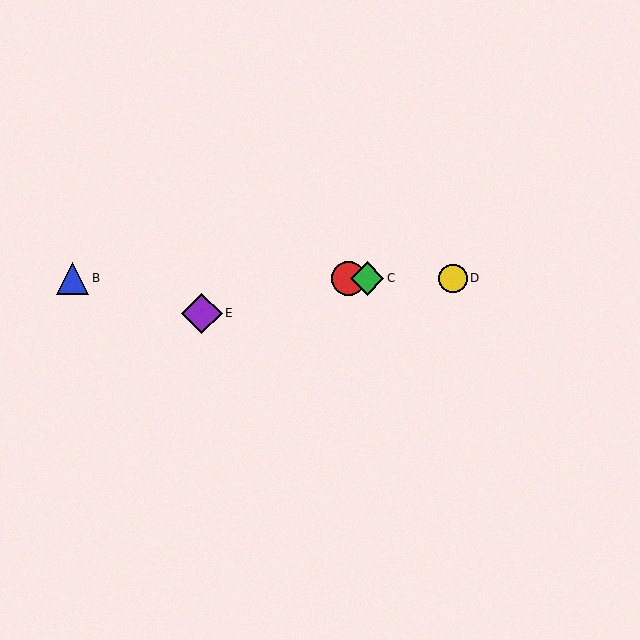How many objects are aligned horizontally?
4 objects (A, B, C, D) are aligned horizontally.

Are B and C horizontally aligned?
Yes, both are at y≈278.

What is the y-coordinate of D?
Object D is at y≈278.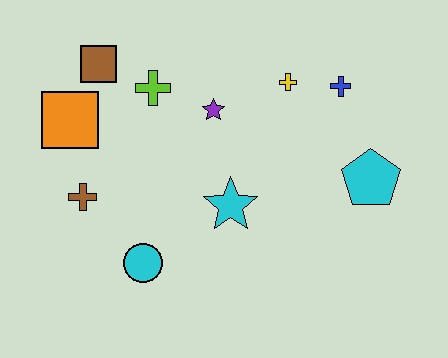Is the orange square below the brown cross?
No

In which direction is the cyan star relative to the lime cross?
The cyan star is below the lime cross.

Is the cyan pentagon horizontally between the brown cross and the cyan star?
No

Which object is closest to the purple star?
The lime cross is closest to the purple star.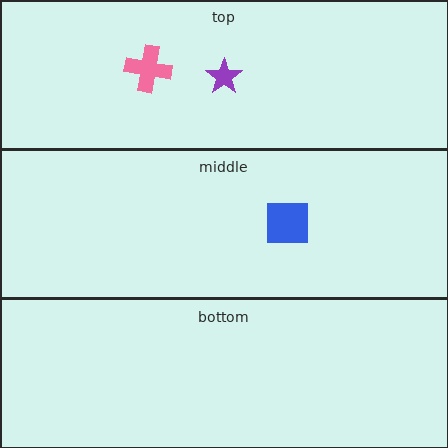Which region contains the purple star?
The top region.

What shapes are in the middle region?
The blue square.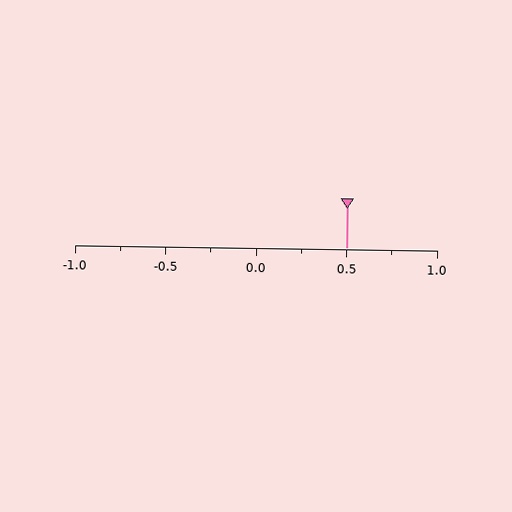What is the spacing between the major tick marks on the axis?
The major ticks are spaced 0.5 apart.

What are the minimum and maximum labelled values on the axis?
The axis runs from -1.0 to 1.0.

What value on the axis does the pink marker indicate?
The marker indicates approximately 0.5.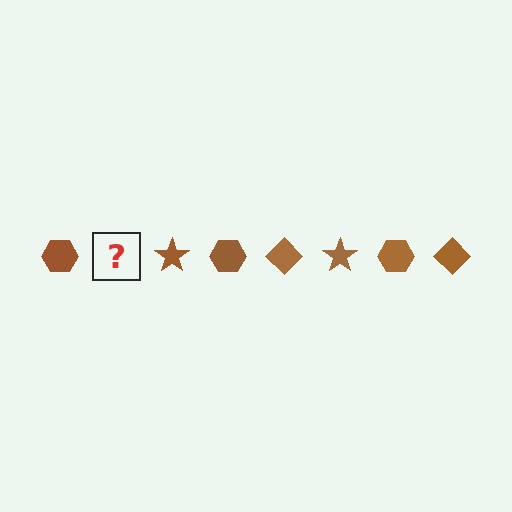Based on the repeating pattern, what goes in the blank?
The blank should be a brown diamond.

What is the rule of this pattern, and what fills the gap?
The rule is that the pattern cycles through hexagon, diamond, star shapes in brown. The gap should be filled with a brown diamond.